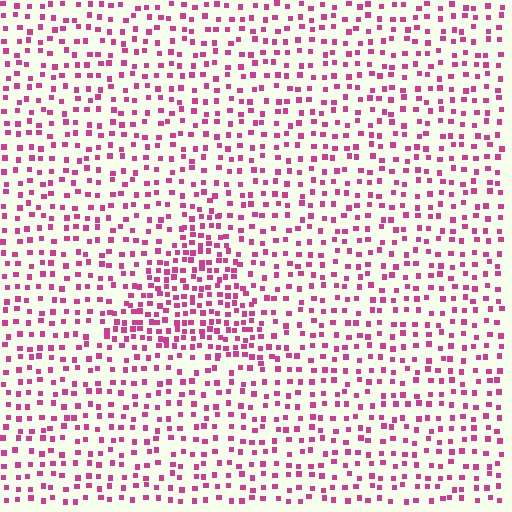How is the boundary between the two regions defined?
The boundary is defined by a change in element density (approximately 1.9x ratio). All elements are the same color, size, and shape.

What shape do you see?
I see a triangle.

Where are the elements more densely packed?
The elements are more densely packed inside the triangle boundary.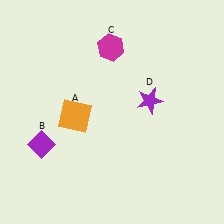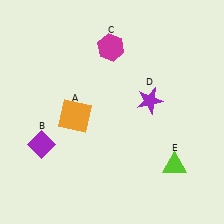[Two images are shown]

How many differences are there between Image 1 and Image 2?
There is 1 difference between the two images.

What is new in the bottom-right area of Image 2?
A lime triangle (E) was added in the bottom-right area of Image 2.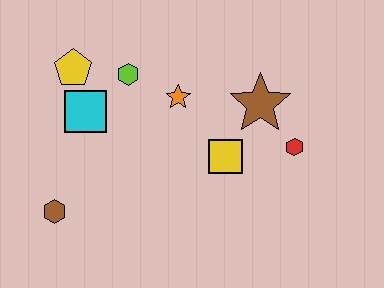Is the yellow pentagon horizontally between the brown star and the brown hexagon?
Yes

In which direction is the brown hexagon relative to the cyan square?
The brown hexagon is below the cyan square.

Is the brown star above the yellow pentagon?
No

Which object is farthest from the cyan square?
The red hexagon is farthest from the cyan square.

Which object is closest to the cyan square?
The yellow pentagon is closest to the cyan square.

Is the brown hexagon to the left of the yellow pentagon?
Yes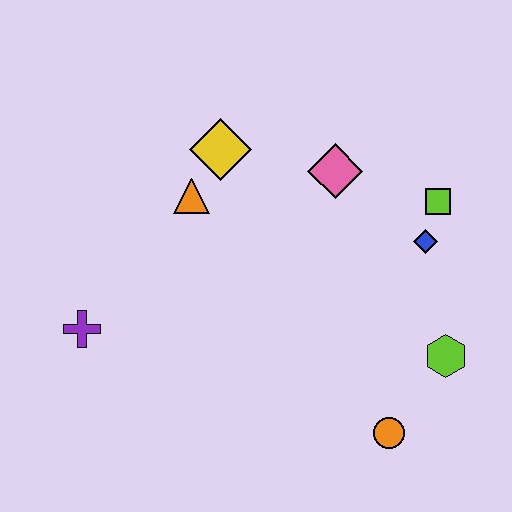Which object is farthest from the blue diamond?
The purple cross is farthest from the blue diamond.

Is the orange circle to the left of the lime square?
Yes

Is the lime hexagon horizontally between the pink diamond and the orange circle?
No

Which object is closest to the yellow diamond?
The orange triangle is closest to the yellow diamond.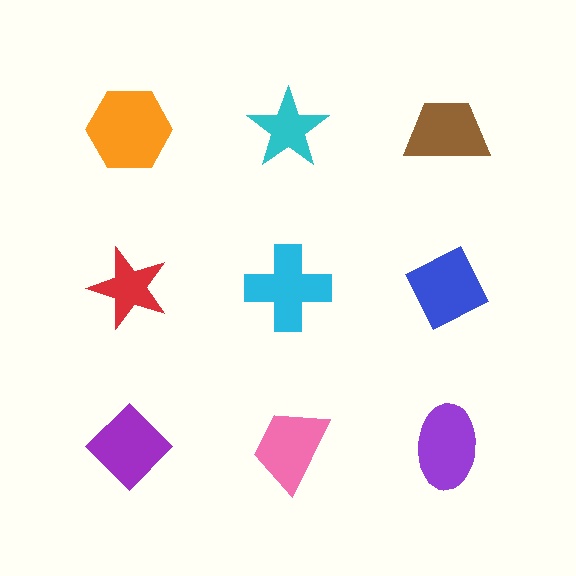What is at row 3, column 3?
A purple ellipse.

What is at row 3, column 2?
A pink trapezoid.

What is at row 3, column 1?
A purple diamond.